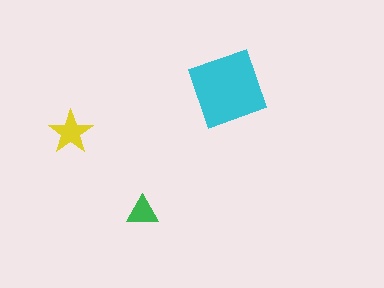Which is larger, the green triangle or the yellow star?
The yellow star.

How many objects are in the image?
There are 3 objects in the image.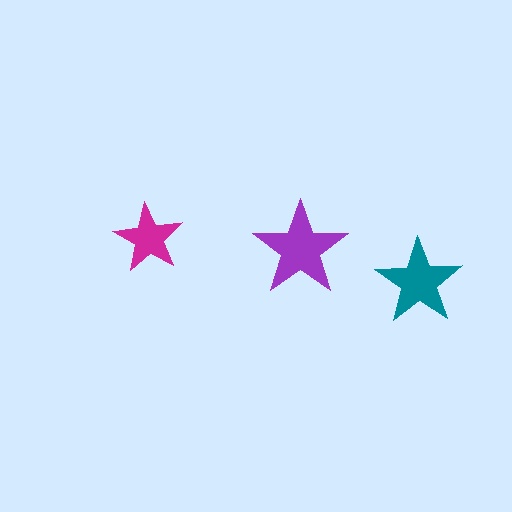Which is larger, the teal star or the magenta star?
The teal one.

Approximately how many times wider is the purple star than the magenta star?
About 1.5 times wider.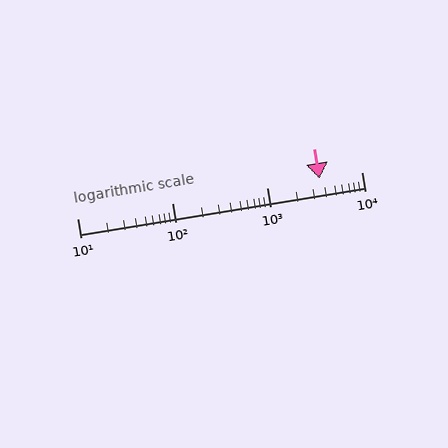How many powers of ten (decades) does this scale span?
The scale spans 3 decades, from 10 to 10000.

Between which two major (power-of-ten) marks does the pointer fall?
The pointer is between 1000 and 10000.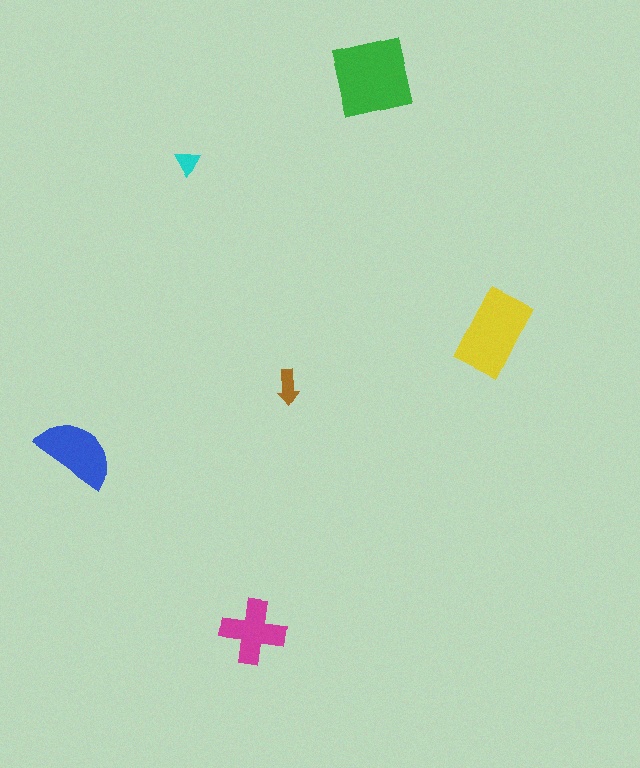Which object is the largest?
The green square.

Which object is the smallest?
The cyan triangle.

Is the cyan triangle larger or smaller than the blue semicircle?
Smaller.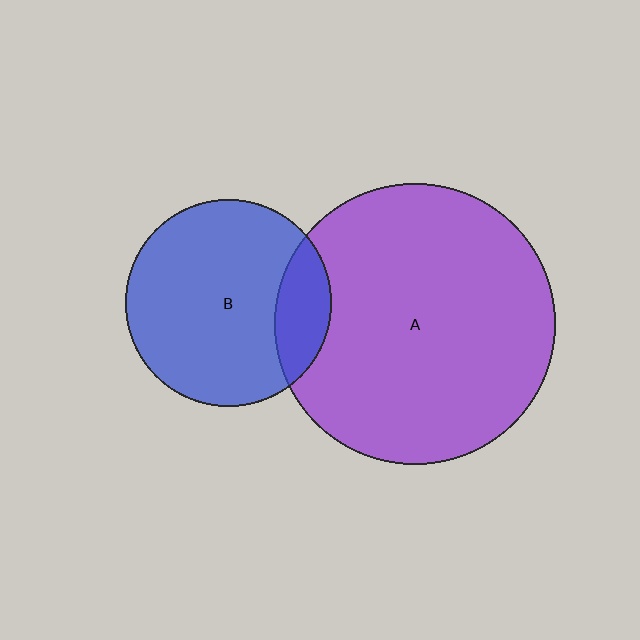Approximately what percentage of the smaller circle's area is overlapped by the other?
Approximately 20%.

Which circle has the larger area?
Circle A (purple).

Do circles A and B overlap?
Yes.